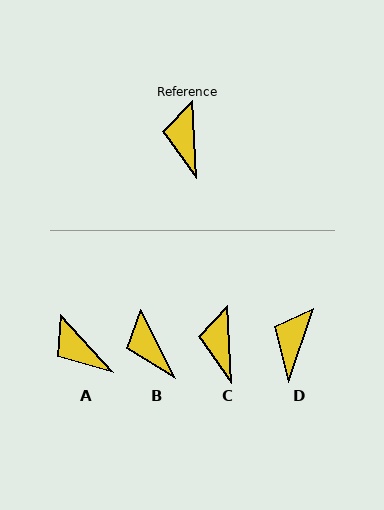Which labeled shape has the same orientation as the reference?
C.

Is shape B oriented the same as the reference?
No, it is off by about 24 degrees.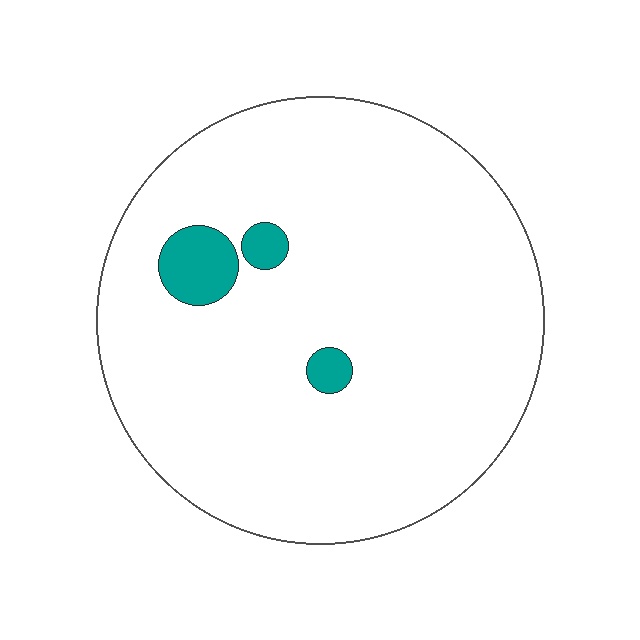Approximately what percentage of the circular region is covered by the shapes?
Approximately 5%.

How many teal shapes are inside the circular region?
3.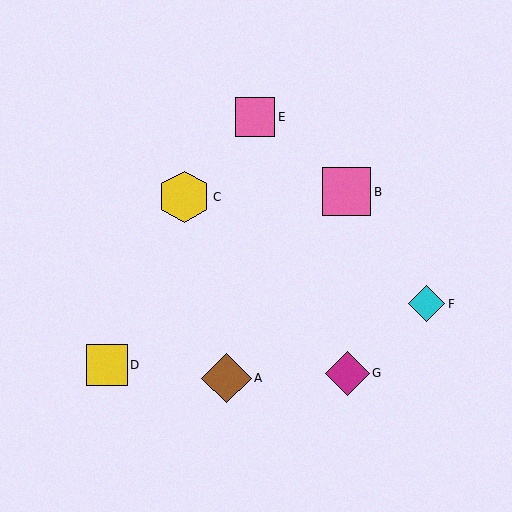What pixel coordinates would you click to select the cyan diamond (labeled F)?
Click at (426, 304) to select the cyan diamond F.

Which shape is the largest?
The yellow hexagon (labeled C) is the largest.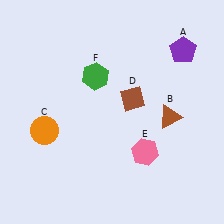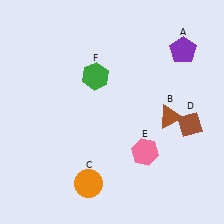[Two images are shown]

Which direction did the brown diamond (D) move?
The brown diamond (D) moved right.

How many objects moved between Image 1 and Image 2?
2 objects moved between the two images.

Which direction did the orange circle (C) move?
The orange circle (C) moved down.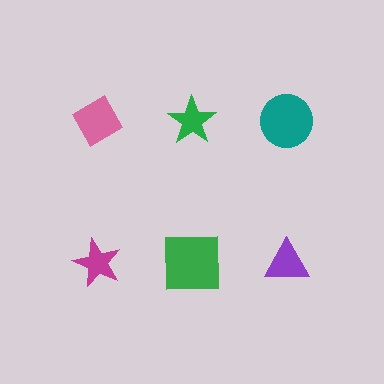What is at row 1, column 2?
A green star.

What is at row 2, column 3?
A purple triangle.